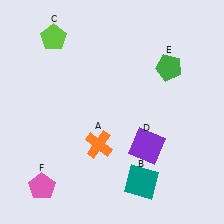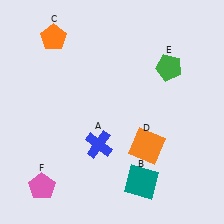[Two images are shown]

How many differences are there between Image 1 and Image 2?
There are 3 differences between the two images.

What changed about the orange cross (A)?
In Image 1, A is orange. In Image 2, it changed to blue.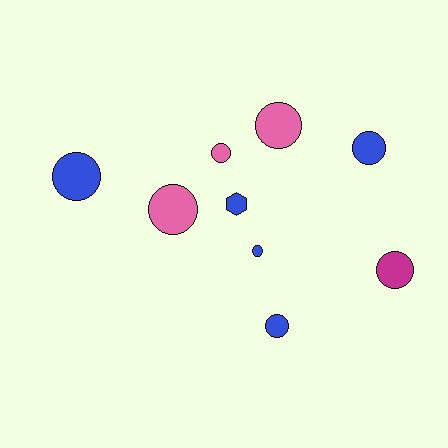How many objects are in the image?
There are 9 objects.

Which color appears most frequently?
Blue, with 5 objects.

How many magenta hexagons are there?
There are no magenta hexagons.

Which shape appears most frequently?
Circle, with 8 objects.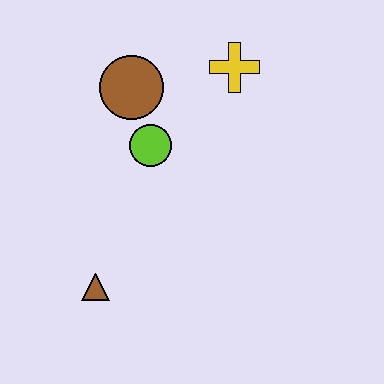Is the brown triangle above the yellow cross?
No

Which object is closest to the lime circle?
The brown circle is closest to the lime circle.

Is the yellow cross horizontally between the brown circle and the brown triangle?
No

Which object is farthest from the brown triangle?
The yellow cross is farthest from the brown triangle.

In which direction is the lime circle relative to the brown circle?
The lime circle is below the brown circle.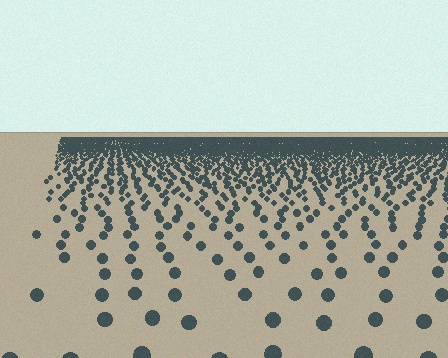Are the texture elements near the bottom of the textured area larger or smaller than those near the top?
Larger. Near the bottom, elements are closer to the viewer and appear at a bigger on-screen size.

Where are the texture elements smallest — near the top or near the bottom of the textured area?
Near the top.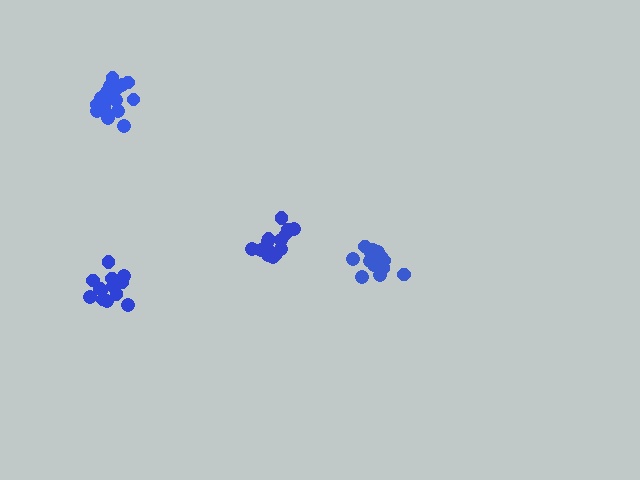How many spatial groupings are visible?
There are 4 spatial groupings.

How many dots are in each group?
Group 1: 15 dots, Group 2: 18 dots, Group 3: 14 dots, Group 4: 14 dots (61 total).